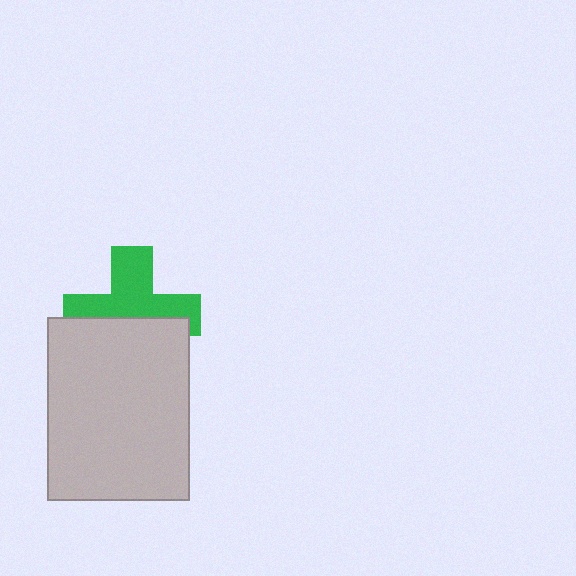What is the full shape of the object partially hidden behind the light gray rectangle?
The partially hidden object is a green cross.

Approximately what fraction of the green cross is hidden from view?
Roughly 44% of the green cross is hidden behind the light gray rectangle.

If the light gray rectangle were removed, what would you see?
You would see the complete green cross.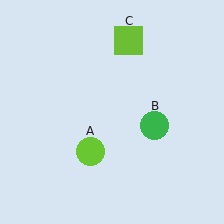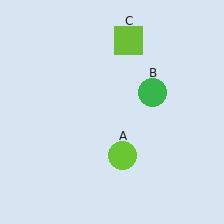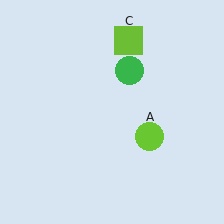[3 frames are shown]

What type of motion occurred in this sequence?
The lime circle (object A), green circle (object B) rotated counterclockwise around the center of the scene.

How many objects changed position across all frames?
2 objects changed position: lime circle (object A), green circle (object B).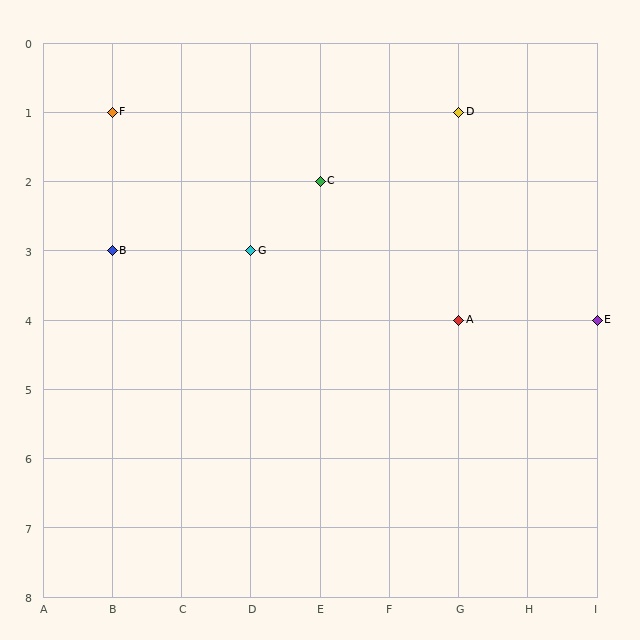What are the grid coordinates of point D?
Point D is at grid coordinates (G, 1).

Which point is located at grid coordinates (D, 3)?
Point G is at (D, 3).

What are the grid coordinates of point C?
Point C is at grid coordinates (E, 2).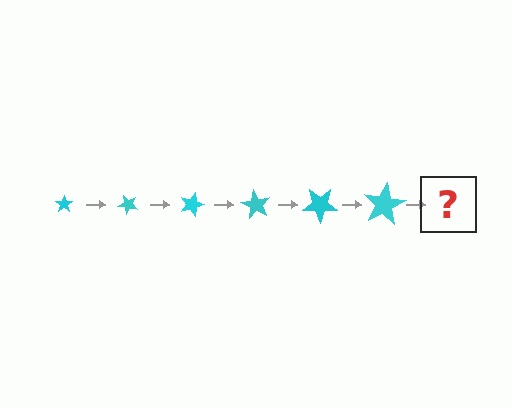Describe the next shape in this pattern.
It should be a star, larger than the previous one and rotated 270 degrees from the start.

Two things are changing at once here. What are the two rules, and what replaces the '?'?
The two rules are that the star grows larger each step and it rotates 45 degrees each step. The '?' should be a star, larger than the previous one and rotated 270 degrees from the start.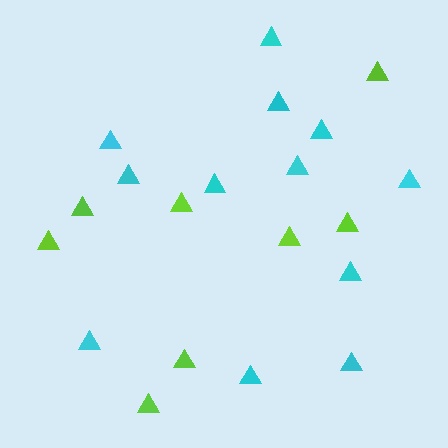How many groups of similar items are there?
There are 2 groups: one group of cyan triangles (12) and one group of lime triangles (8).